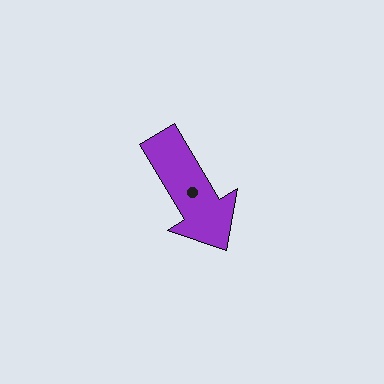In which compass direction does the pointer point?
Southeast.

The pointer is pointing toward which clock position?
Roughly 5 o'clock.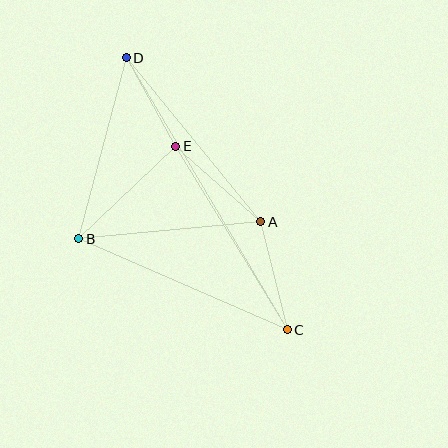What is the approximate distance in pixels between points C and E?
The distance between C and E is approximately 215 pixels.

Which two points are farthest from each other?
Points C and D are farthest from each other.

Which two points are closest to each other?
Points D and E are closest to each other.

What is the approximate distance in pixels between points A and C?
The distance between A and C is approximately 111 pixels.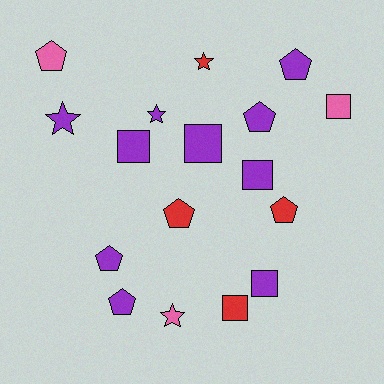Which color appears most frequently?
Purple, with 10 objects.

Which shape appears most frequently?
Pentagon, with 7 objects.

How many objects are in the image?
There are 17 objects.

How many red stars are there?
There is 1 red star.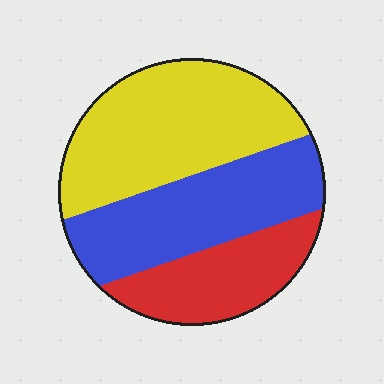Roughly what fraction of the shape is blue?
Blue covers about 35% of the shape.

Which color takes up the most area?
Yellow, at roughly 40%.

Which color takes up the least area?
Red, at roughly 25%.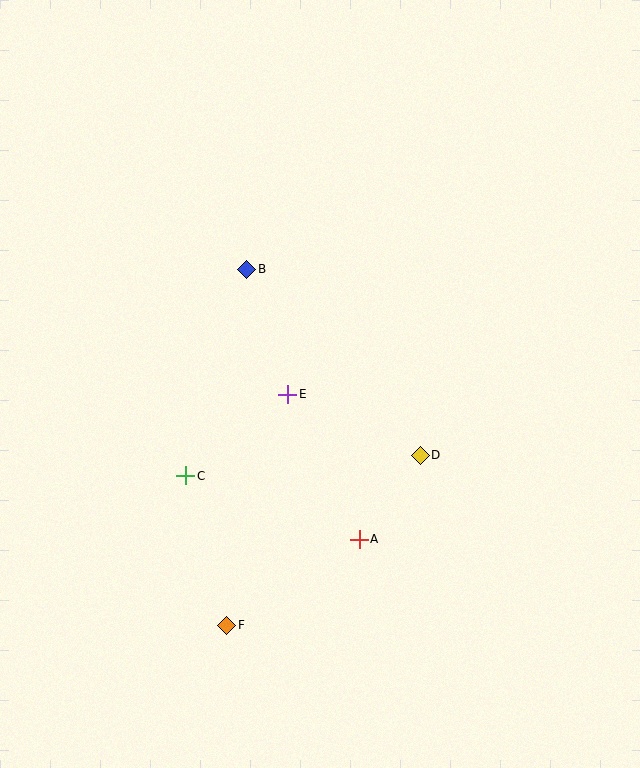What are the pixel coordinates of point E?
Point E is at (288, 394).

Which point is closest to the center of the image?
Point E at (288, 394) is closest to the center.